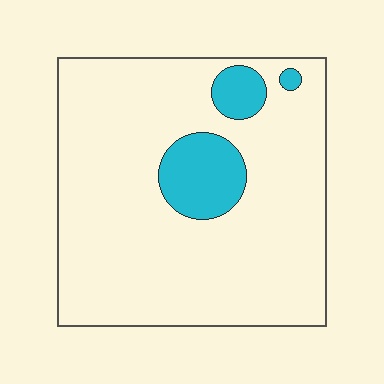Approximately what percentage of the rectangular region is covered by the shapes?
Approximately 10%.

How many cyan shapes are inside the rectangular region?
3.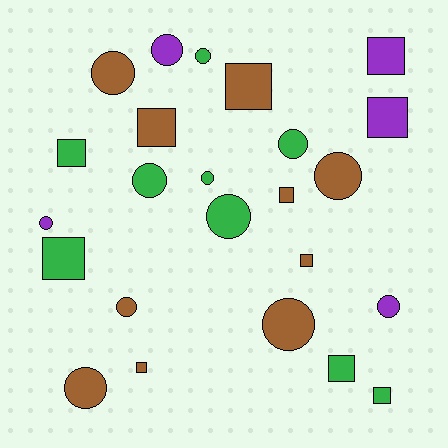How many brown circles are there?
There are 5 brown circles.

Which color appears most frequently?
Brown, with 10 objects.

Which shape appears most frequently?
Circle, with 13 objects.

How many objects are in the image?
There are 24 objects.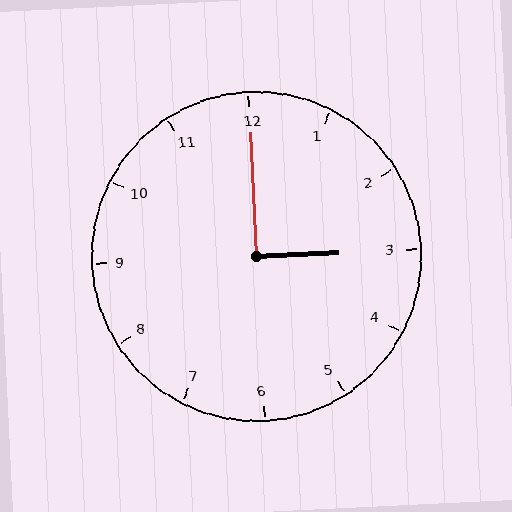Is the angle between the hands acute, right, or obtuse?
It is right.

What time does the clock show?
3:00.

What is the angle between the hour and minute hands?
Approximately 90 degrees.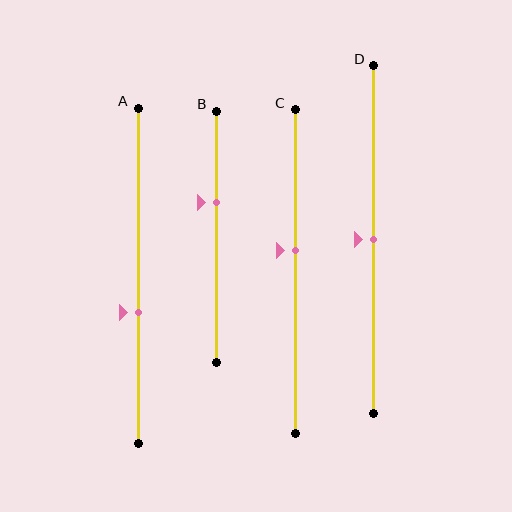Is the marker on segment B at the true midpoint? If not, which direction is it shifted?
No, the marker on segment B is shifted upward by about 14% of the segment length.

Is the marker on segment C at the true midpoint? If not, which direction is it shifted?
No, the marker on segment C is shifted upward by about 6% of the segment length.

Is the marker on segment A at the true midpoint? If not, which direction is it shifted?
No, the marker on segment A is shifted downward by about 11% of the segment length.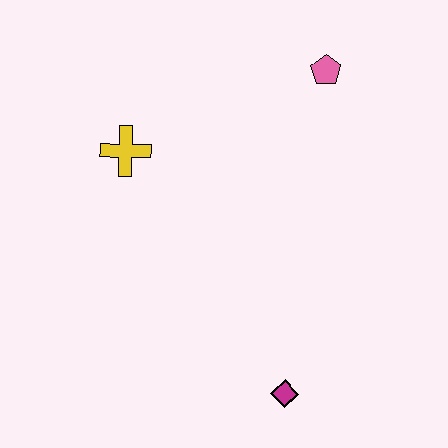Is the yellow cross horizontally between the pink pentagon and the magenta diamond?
No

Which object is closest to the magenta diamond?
The yellow cross is closest to the magenta diamond.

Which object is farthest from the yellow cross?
The magenta diamond is farthest from the yellow cross.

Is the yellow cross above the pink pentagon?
No